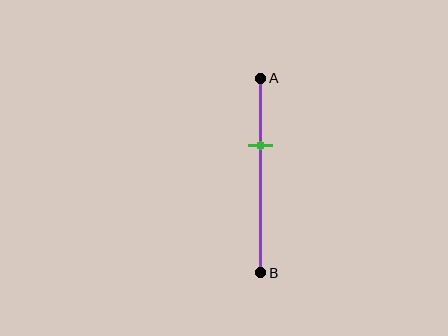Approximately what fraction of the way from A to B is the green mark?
The green mark is approximately 35% of the way from A to B.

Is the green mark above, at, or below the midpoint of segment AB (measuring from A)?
The green mark is above the midpoint of segment AB.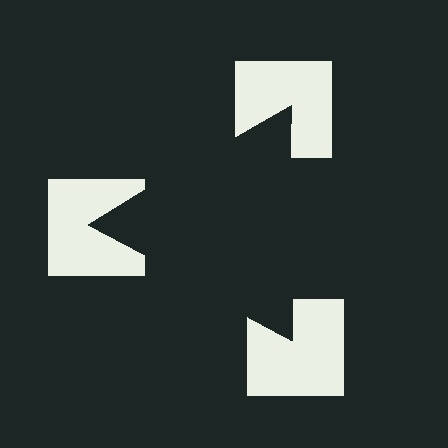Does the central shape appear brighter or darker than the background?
It typically appears slightly darker than the background, even though no actual brightness change is drawn.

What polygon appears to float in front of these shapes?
An illusory triangle — its edges are inferred from the aligned wedge cuts in the notched squares, not physically drawn.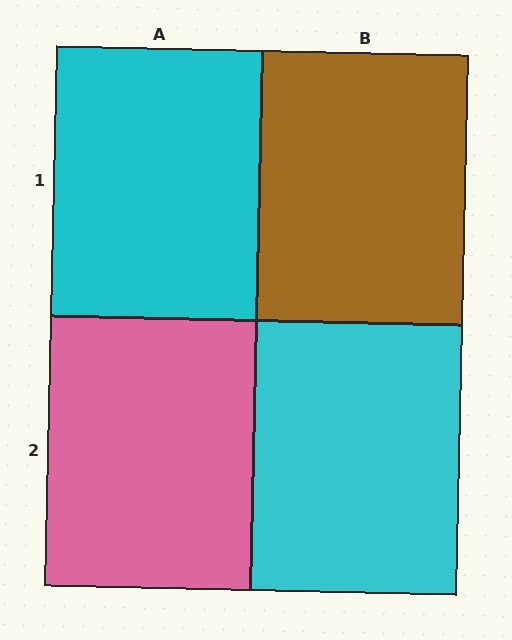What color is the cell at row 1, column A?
Cyan.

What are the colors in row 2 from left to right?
Pink, cyan.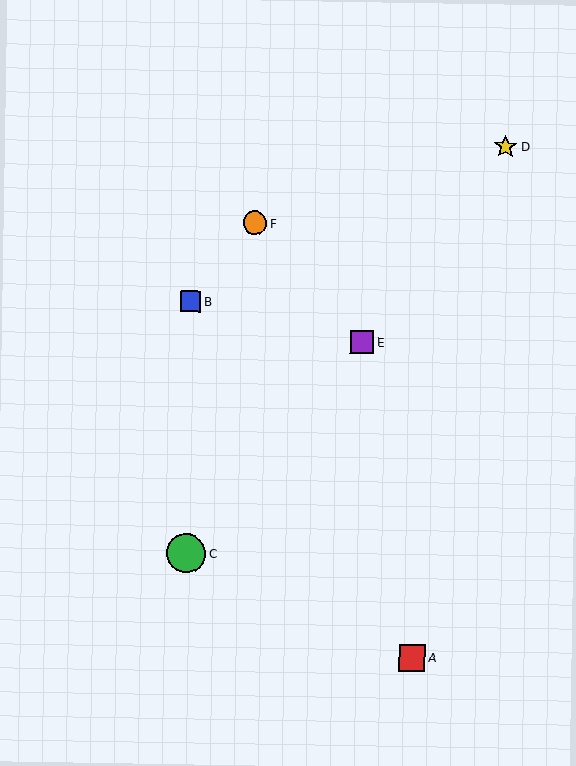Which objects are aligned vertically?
Objects B, C are aligned vertically.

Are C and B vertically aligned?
Yes, both are at x≈187.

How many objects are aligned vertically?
2 objects (B, C) are aligned vertically.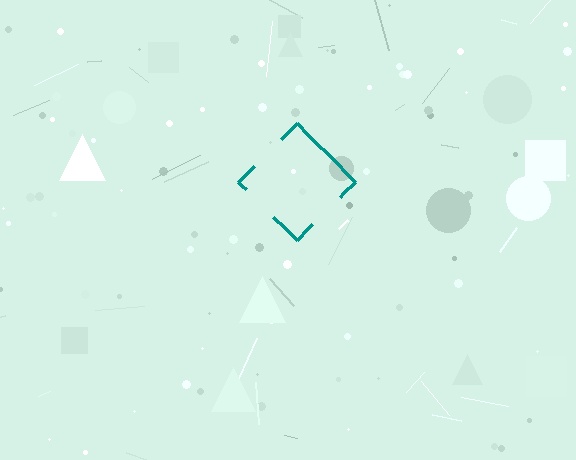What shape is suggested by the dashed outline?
The dashed outline suggests a diamond.